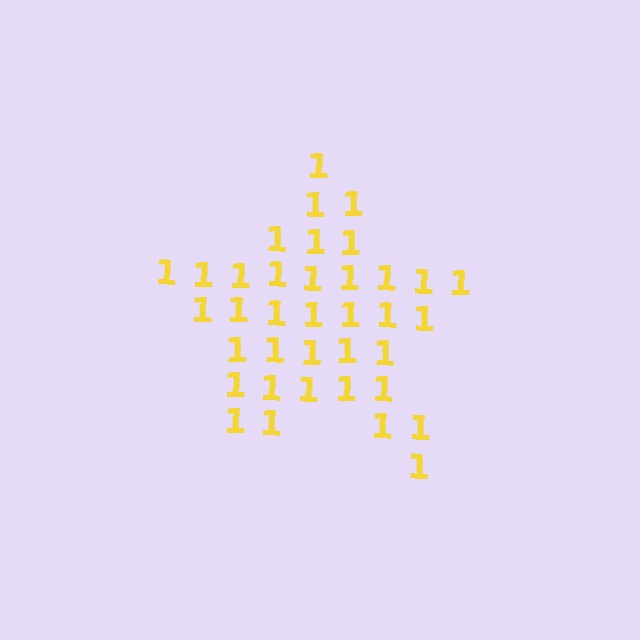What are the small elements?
The small elements are digit 1's.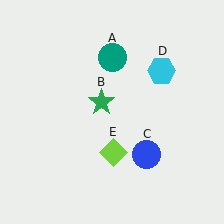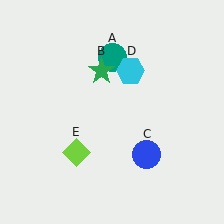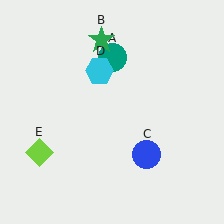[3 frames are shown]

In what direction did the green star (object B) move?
The green star (object B) moved up.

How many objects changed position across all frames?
3 objects changed position: green star (object B), cyan hexagon (object D), lime diamond (object E).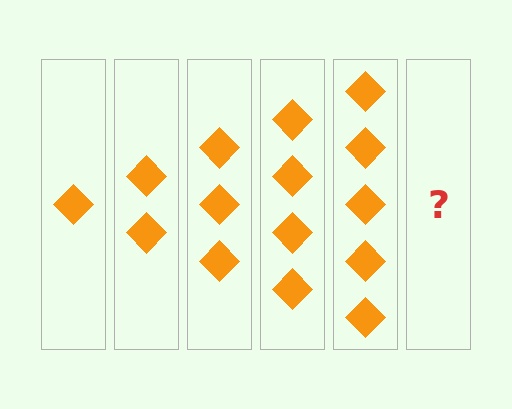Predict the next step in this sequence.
The next step is 6 diamonds.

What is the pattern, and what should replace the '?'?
The pattern is that each step adds one more diamond. The '?' should be 6 diamonds.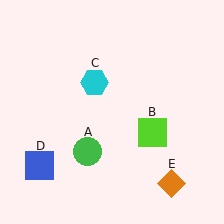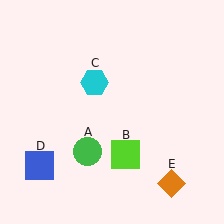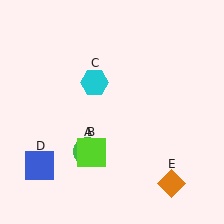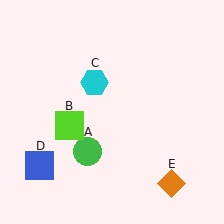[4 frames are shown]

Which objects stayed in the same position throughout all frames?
Green circle (object A) and cyan hexagon (object C) and blue square (object D) and orange diamond (object E) remained stationary.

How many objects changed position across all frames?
1 object changed position: lime square (object B).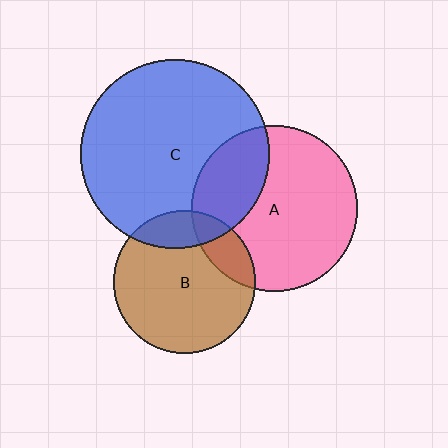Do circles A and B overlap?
Yes.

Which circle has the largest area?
Circle C (blue).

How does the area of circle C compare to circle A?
Approximately 1.3 times.